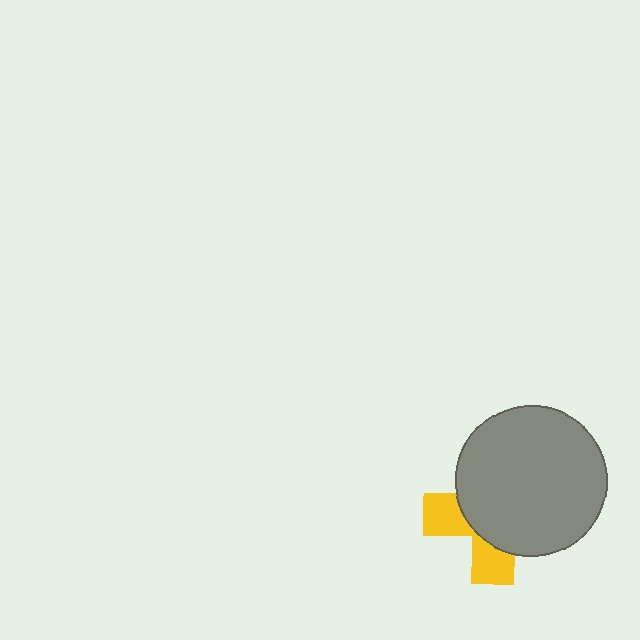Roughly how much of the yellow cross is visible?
A small part of it is visible (roughly 33%).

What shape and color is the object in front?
The object in front is a gray circle.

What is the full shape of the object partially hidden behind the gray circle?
The partially hidden object is a yellow cross.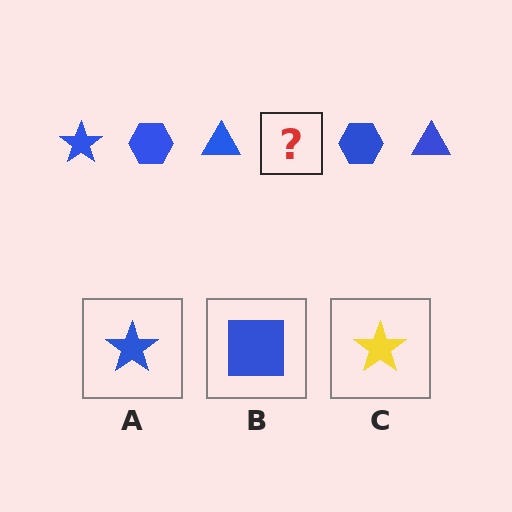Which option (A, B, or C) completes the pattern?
A.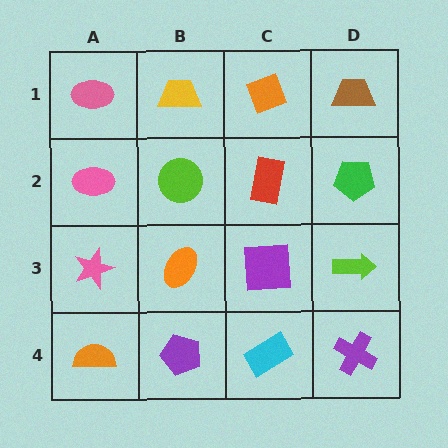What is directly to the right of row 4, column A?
A purple pentagon.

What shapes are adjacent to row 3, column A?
A pink ellipse (row 2, column A), an orange semicircle (row 4, column A), an orange ellipse (row 3, column B).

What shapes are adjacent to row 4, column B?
An orange ellipse (row 3, column B), an orange semicircle (row 4, column A), a cyan rectangle (row 4, column C).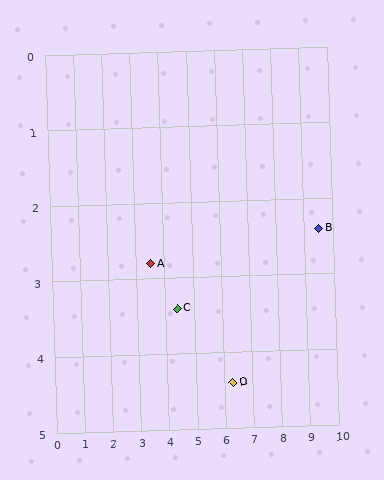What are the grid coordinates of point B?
Point B is at approximately (9.5, 2.4).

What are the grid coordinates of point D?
Point D is at approximately (6.3, 4.4).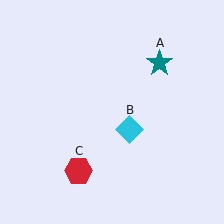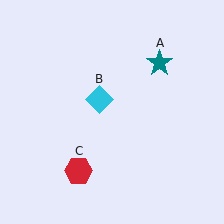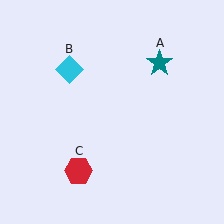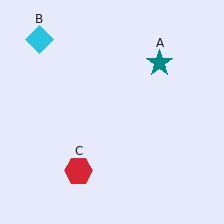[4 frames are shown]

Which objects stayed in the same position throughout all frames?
Teal star (object A) and red hexagon (object C) remained stationary.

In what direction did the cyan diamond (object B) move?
The cyan diamond (object B) moved up and to the left.